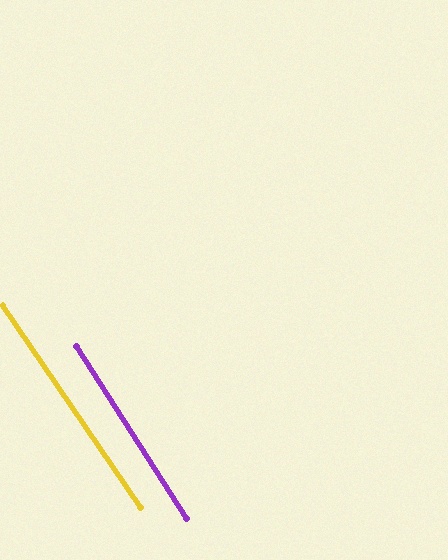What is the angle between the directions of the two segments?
Approximately 2 degrees.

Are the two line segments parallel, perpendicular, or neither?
Parallel — their directions differ by only 1.9°.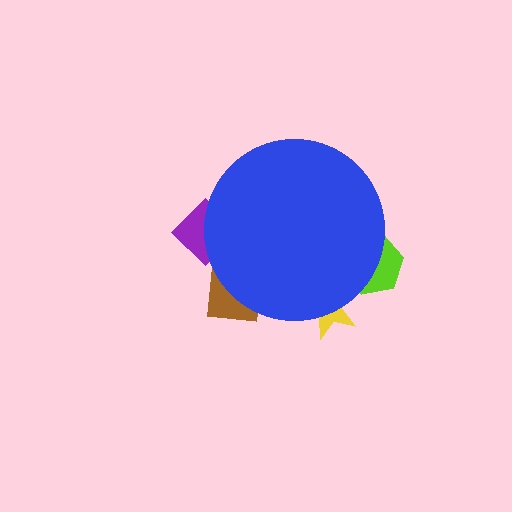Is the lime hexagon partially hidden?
Yes, the lime hexagon is partially hidden behind the blue circle.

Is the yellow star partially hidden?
Yes, the yellow star is partially hidden behind the blue circle.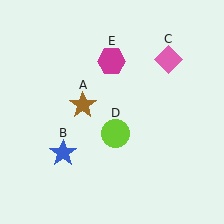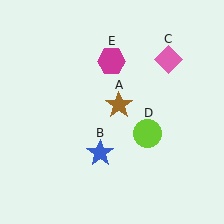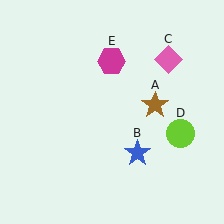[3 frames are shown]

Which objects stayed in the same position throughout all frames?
Pink diamond (object C) and magenta hexagon (object E) remained stationary.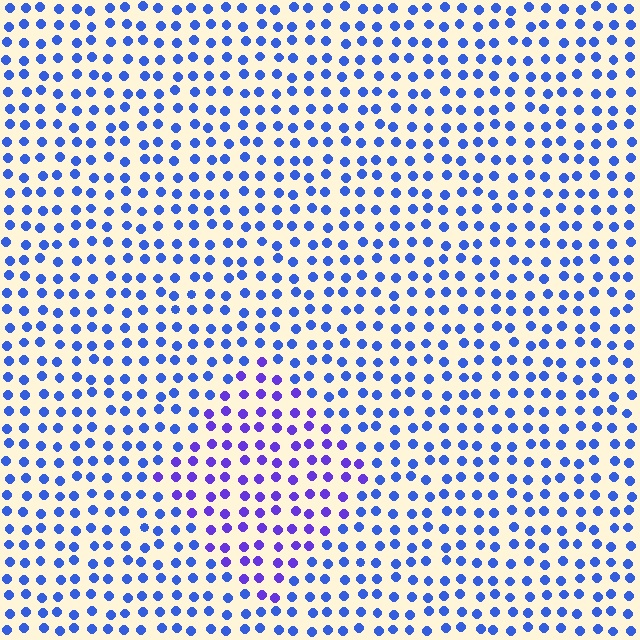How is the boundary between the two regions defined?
The boundary is defined purely by a slight shift in hue (about 33 degrees). Spacing, size, and orientation are identical on both sides.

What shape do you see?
I see a diamond.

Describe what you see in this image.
The image is filled with small blue elements in a uniform arrangement. A diamond-shaped region is visible where the elements are tinted to a slightly different hue, forming a subtle color boundary.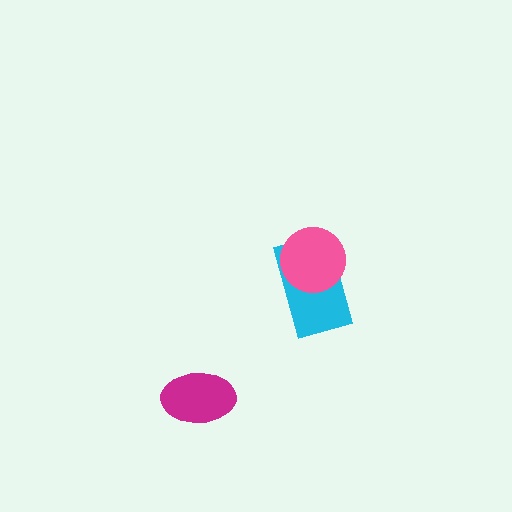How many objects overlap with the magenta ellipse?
0 objects overlap with the magenta ellipse.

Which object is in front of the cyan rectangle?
The pink circle is in front of the cyan rectangle.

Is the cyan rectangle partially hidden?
Yes, it is partially covered by another shape.